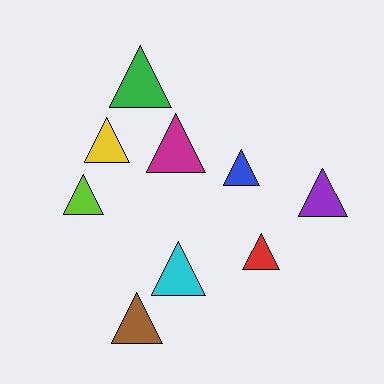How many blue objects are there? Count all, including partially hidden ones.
There is 1 blue object.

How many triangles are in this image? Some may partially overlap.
There are 9 triangles.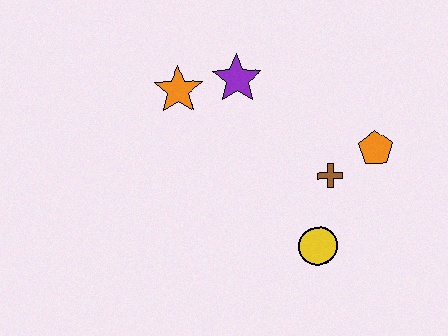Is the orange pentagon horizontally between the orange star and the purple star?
No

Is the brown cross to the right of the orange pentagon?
No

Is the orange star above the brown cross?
Yes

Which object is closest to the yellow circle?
The brown cross is closest to the yellow circle.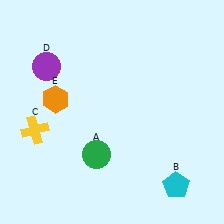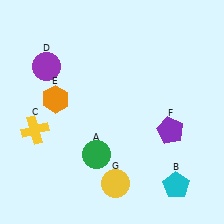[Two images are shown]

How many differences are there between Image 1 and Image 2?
There are 2 differences between the two images.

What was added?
A purple pentagon (F), a yellow circle (G) were added in Image 2.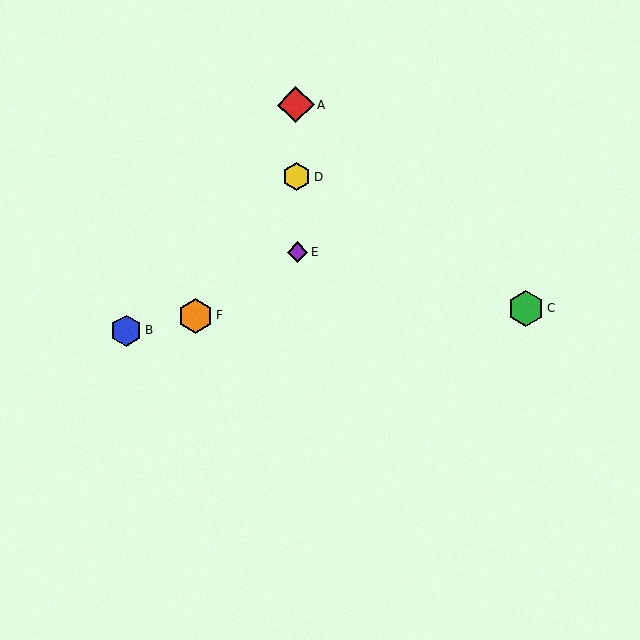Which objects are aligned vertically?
Objects A, D, E are aligned vertically.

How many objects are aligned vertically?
3 objects (A, D, E) are aligned vertically.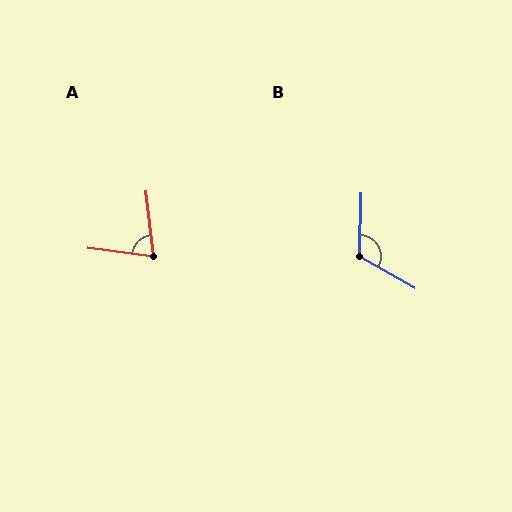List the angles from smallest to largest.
A (76°), B (118°).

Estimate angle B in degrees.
Approximately 118 degrees.